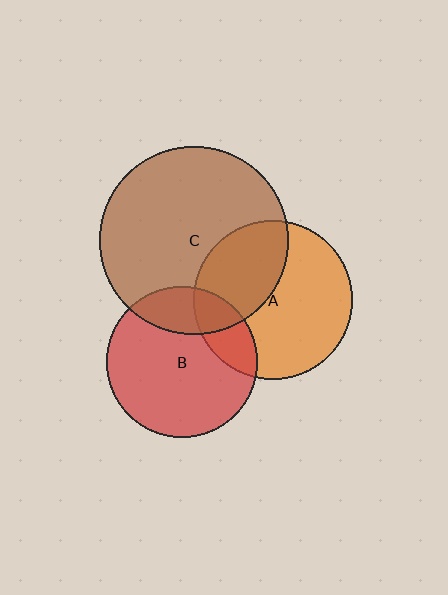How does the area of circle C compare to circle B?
Approximately 1.6 times.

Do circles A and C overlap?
Yes.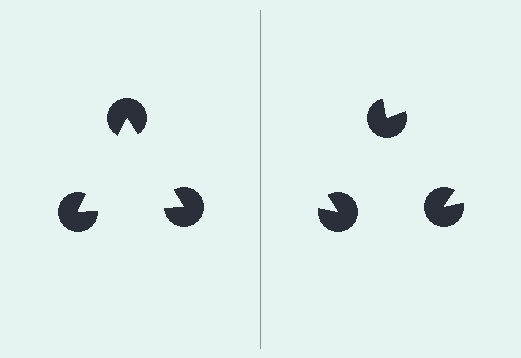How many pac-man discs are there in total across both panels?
6 — 3 on each side.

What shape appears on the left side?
An illusory triangle.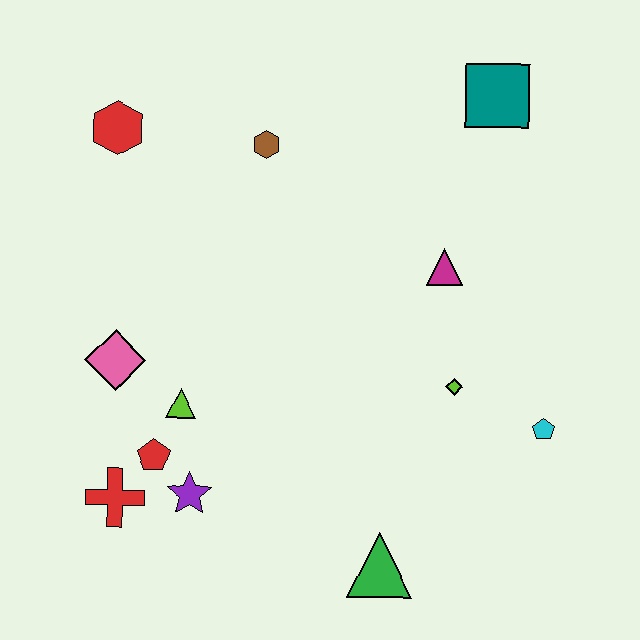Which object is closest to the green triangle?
The lime diamond is closest to the green triangle.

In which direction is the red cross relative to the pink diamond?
The red cross is below the pink diamond.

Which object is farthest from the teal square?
The red cross is farthest from the teal square.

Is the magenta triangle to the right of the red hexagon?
Yes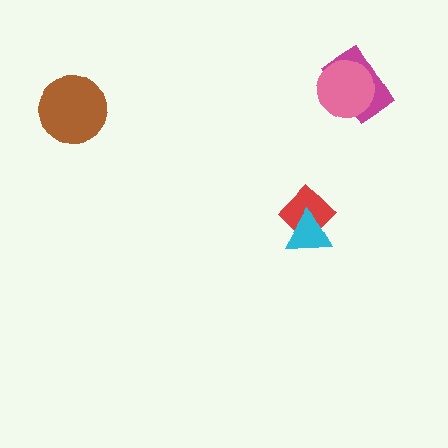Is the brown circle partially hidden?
No, no other shape covers it.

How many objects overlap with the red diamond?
1 object overlaps with the red diamond.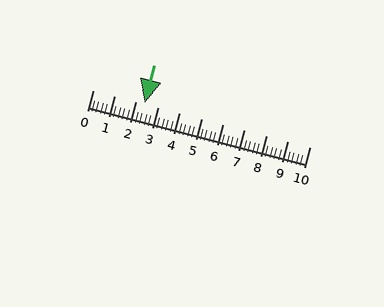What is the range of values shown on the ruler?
The ruler shows values from 0 to 10.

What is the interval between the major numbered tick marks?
The major tick marks are spaced 1 units apart.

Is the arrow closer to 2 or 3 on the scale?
The arrow is closer to 2.